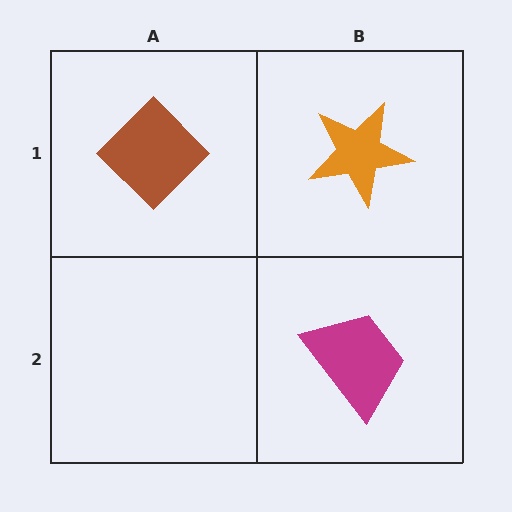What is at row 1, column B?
An orange star.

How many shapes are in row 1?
2 shapes.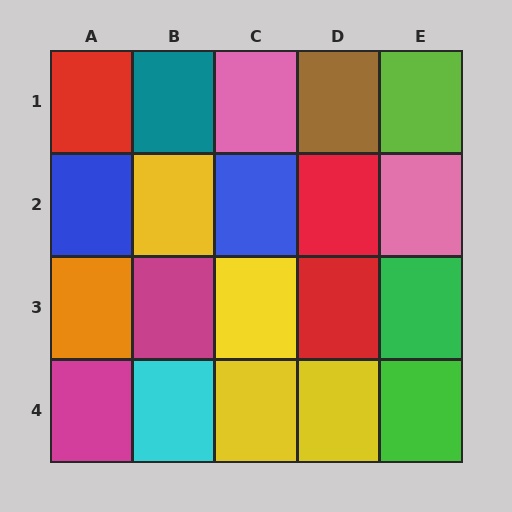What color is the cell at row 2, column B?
Yellow.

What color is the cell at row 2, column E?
Pink.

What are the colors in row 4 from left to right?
Magenta, cyan, yellow, yellow, green.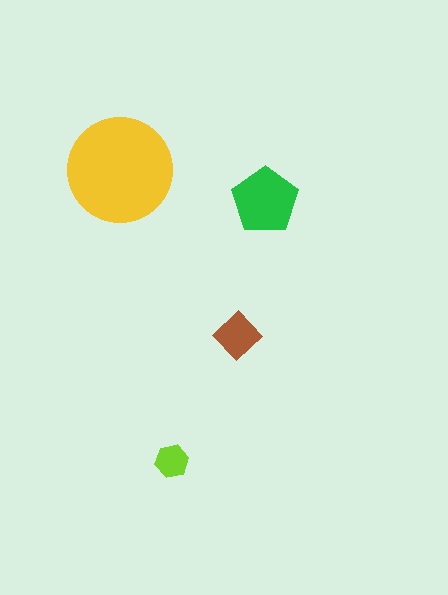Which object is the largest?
The yellow circle.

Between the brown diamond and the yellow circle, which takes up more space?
The yellow circle.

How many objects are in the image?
There are 4 objects in the image.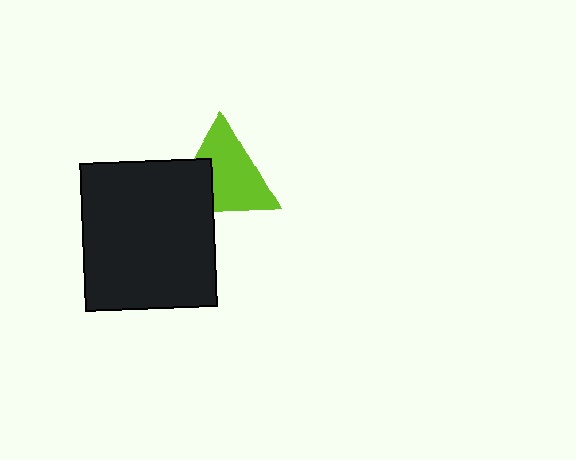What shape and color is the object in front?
The object in front is a black rectangle.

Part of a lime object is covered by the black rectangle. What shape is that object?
It is a triangle.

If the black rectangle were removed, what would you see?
You would see the complete lime triangle.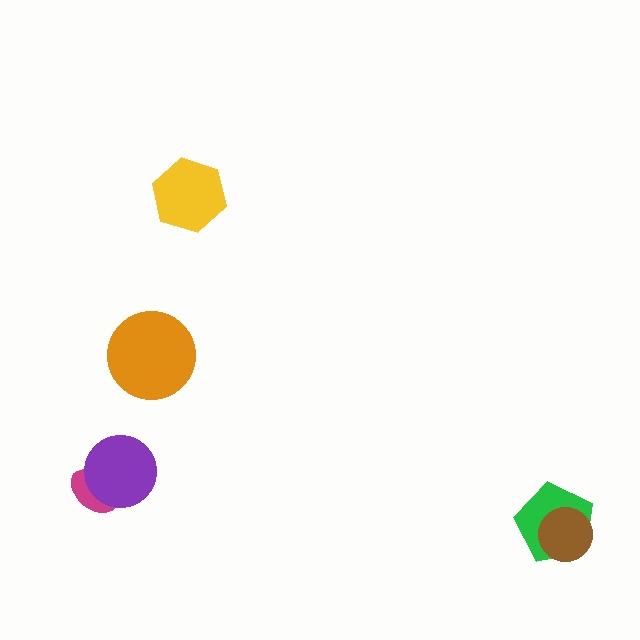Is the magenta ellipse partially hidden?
Yes, it is partially covered by another shape.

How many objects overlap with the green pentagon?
1 object overlaps with the green pentagon.